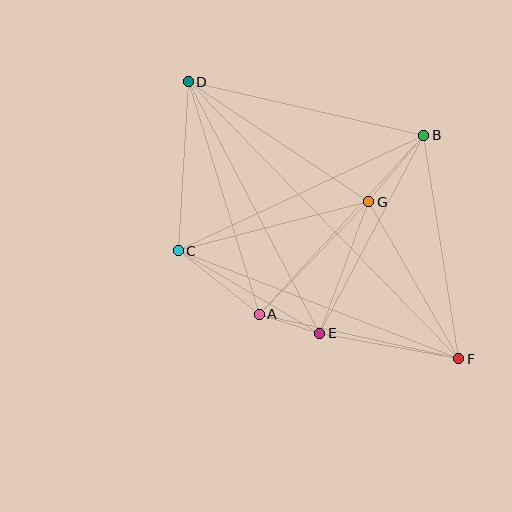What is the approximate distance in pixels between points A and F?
The distance between A and F is approximately 204 pixels.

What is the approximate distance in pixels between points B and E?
The distance between B and E is approximately 224 pixels.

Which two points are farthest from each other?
Points D and F are farthest from each other.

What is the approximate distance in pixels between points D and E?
The distance between D and E is approximately 284 pixels.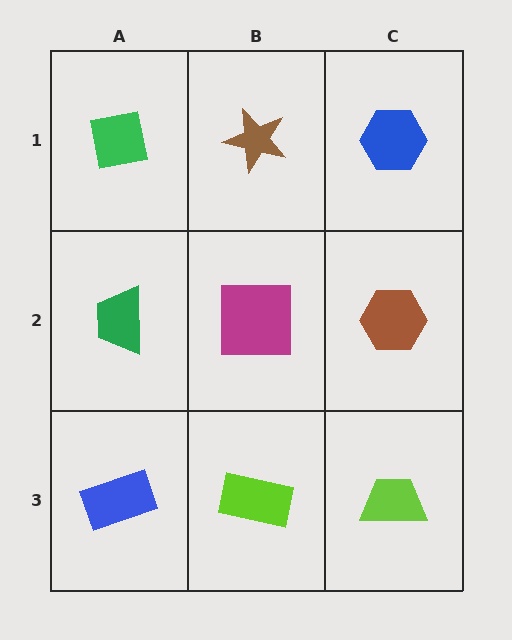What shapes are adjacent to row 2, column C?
A blue hexagon (row 1, column C), a lime trapezoid (row 3, column C), a magenta square (row 2, column B).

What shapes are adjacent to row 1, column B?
A magenta square (row 2, column B), a green square (row 1, column A), a blue hexagon (row 1, column C).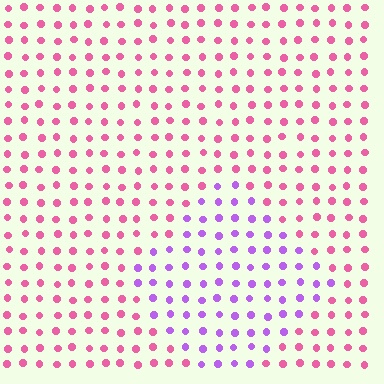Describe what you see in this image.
The image is filled with small pink elements in a uniform arrangement. A diamond-shaped region is visible where the elements are tinted to a slightly different hue, forming a subtle color boundary.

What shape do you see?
I see a diamond.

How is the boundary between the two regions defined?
The boundary is defined purely by a slight shift in hue (about 52 degrees). Spacing, size, and orientation are identical on both sides.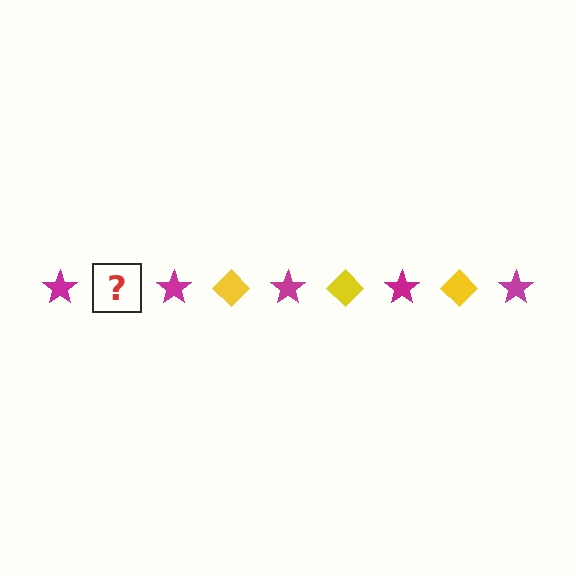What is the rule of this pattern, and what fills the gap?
The rule is that the pattern alternates between magenta star and yellow diamond. The gap should be filled with a yellow diamond.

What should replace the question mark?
The question mark should be replaced with a yellow diamond.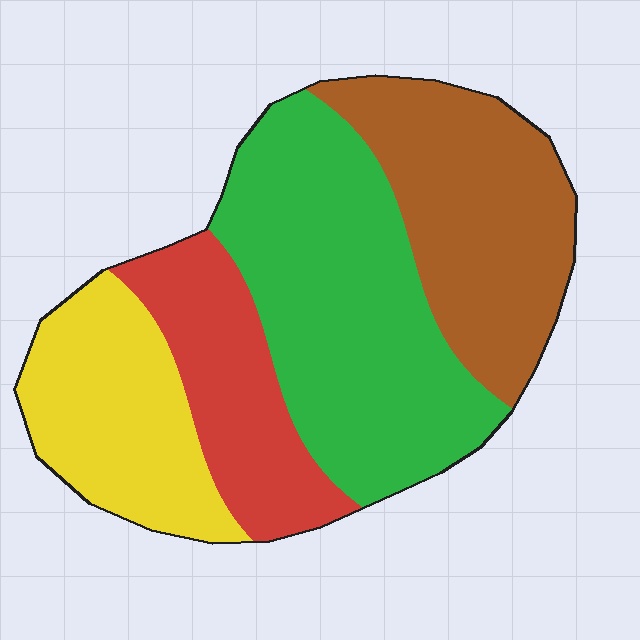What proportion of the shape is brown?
Brown takes up about one quarter (1/4) of the shape.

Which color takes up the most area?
Green, at roughly 35%.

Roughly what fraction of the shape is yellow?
Yellow takes up about one fifth (1/5) of the shape.